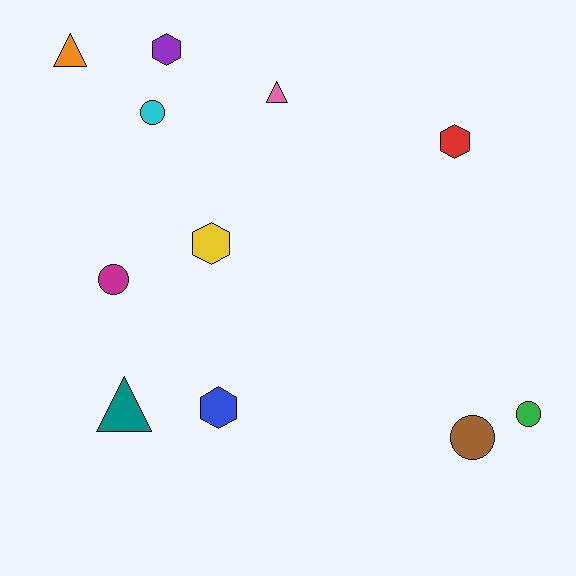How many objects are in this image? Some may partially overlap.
There are 11 objects.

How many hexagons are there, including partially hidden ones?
There are 4 hexagons.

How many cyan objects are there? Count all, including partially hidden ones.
There is 1 cyan object.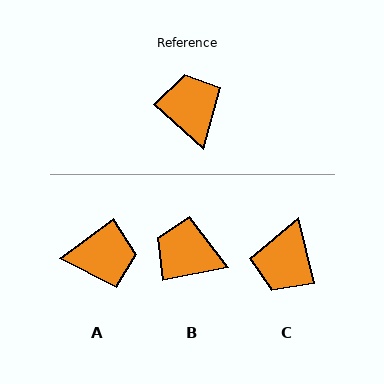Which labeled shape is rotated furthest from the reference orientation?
C, about 146 degrees away.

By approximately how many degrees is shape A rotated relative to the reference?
Approximately 102 degrees clockwise.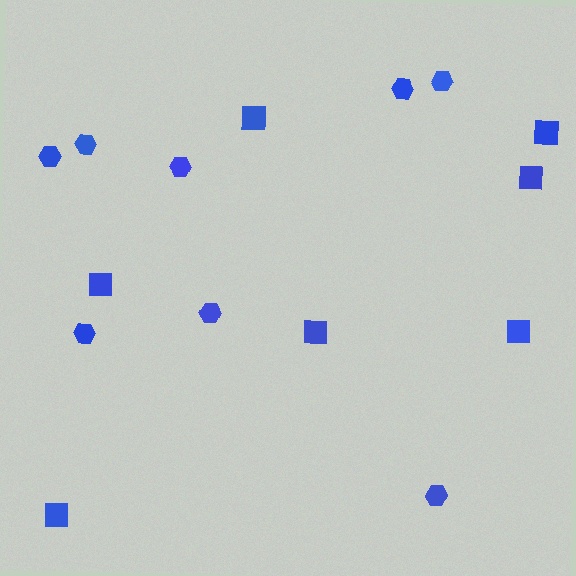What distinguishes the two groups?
There are 2 groups: one group of hexagons (8) and one group of squares (7).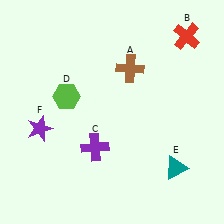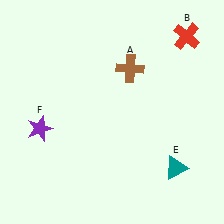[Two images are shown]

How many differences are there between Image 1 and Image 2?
There are 2 differences between the two images.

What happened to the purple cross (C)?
The purple cross (C) was removed in Image 2. It was in the bottom-left area of Image 1.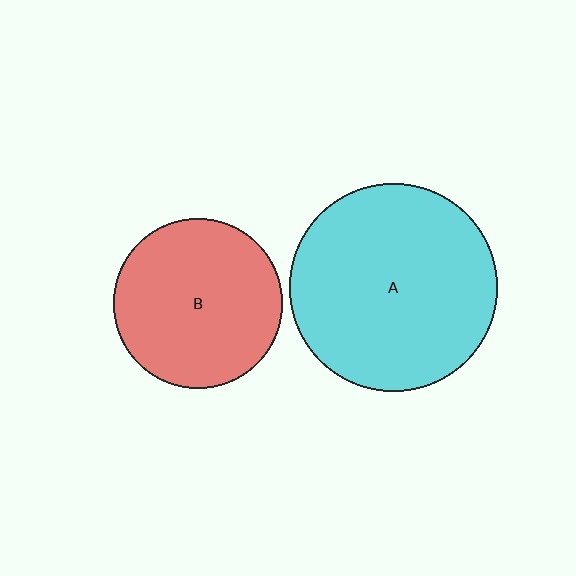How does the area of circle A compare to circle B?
Approximately 1.5 times.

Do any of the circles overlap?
No, none of the circles overlap.